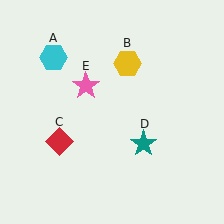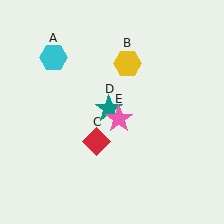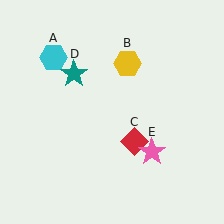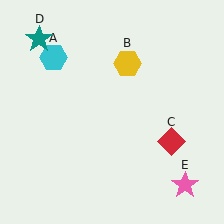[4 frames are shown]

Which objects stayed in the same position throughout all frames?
Cyan hexagon (object A) and yellow hexagon (object B) remained stationary.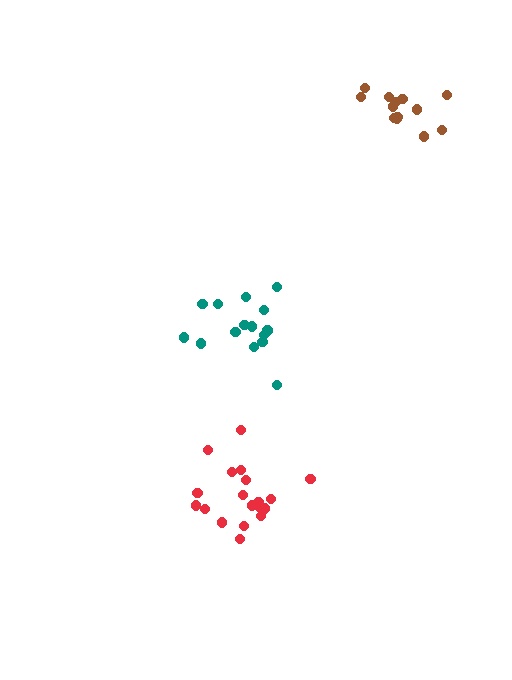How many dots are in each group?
Group 1: 15 dots, Group 2: 19 dots, Group 3: 13 dots (47 total).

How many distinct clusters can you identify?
There are 3 distinct clusters.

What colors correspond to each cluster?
The clusters are colored: teal, red, brown.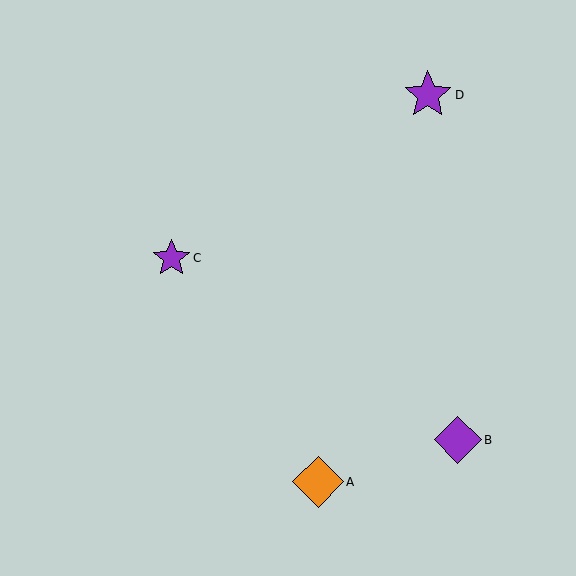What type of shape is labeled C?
Shape C is a purple star.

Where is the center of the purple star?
The center of the purple star is at (428, 95).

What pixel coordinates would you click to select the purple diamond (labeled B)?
Click at (458, 440) to select the purple diamond B.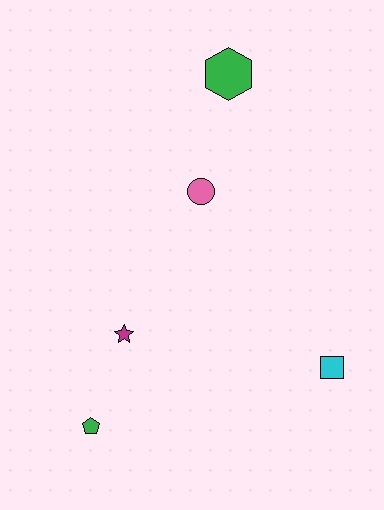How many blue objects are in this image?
There are no blue objects.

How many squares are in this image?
There is 1 square.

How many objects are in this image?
There are 5 objects.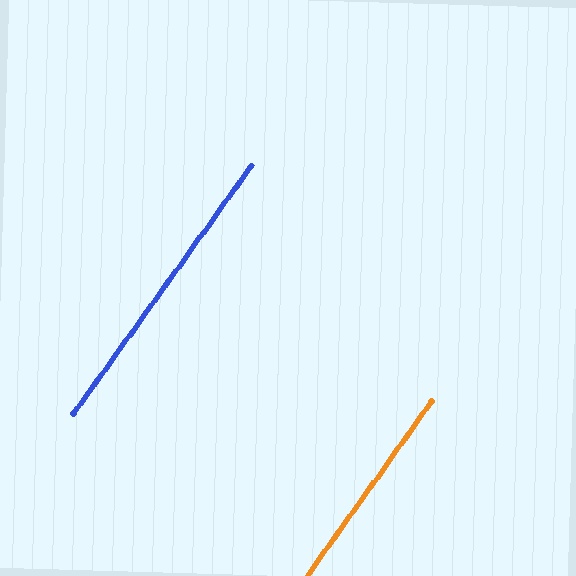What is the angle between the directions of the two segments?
Approximately 0 degrees.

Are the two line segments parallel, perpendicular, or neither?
Parallel — their directions differ by only 0.3°.